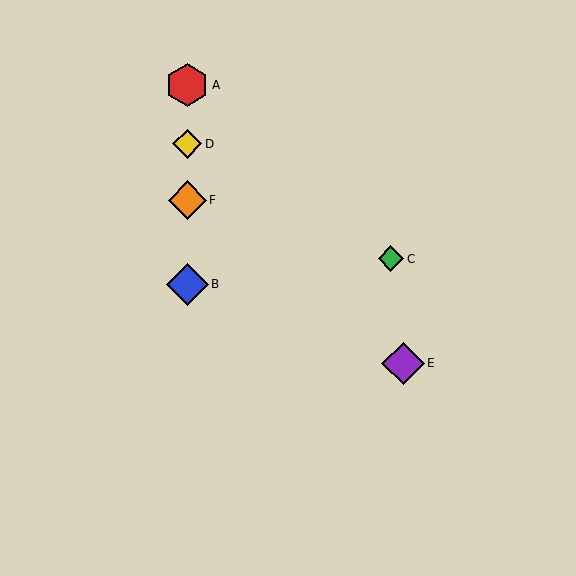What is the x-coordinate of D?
Object D is at x≈187.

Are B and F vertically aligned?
Yes, both are at x≈187.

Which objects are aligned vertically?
Objects A, B, D, F are aligned vertically.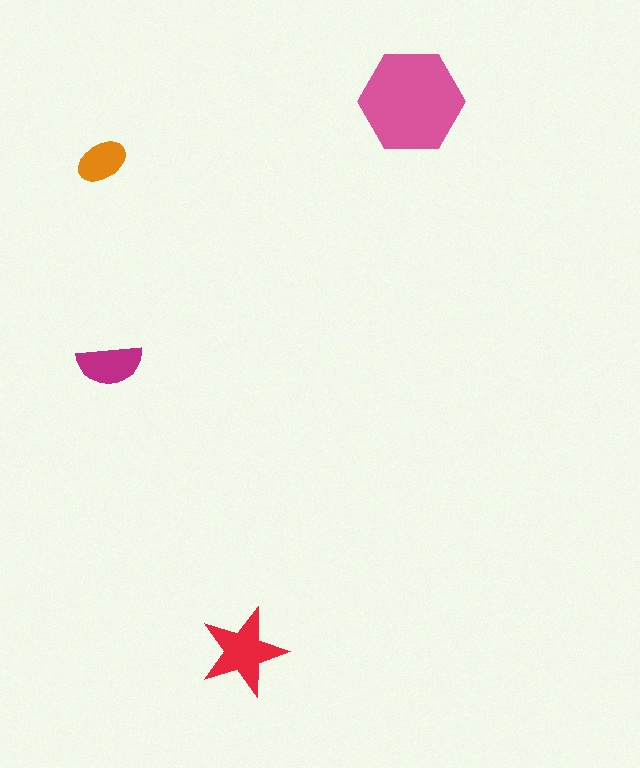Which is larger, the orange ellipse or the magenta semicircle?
The magenta semicircle.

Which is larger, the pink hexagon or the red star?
The pink hexagon.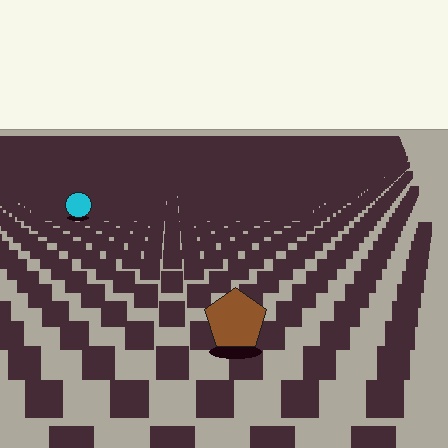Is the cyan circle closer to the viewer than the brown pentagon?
No. The brown pentagon is closer — you can tell from the texture gradient: the ground texture is coarser near it.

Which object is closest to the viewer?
The brown pentagon is closest. The texture marks near it are larger and more spread out.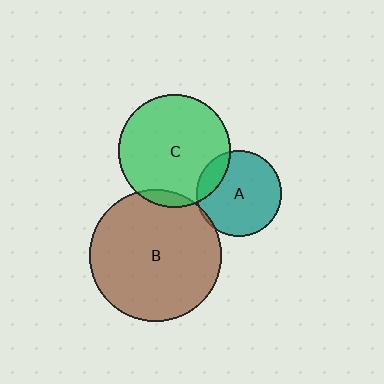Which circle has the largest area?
Circle B (brown).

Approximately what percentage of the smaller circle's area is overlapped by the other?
Approximately 5%.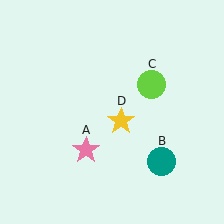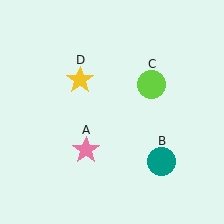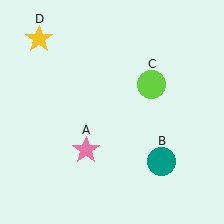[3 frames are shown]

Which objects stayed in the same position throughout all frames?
Pink star (object A) and teal circle (object B) and lime circle (object C) remained stationary.